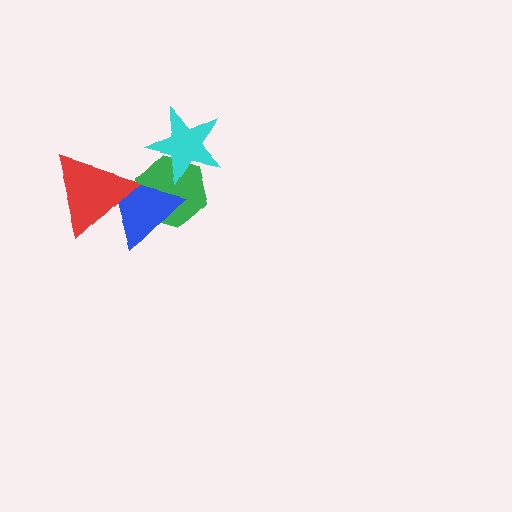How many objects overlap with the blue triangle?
3 objects overlap with the blue triangle.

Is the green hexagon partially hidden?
Yes, it is partially covered by another shape.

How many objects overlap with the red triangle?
1 object overlaps with the red triangle.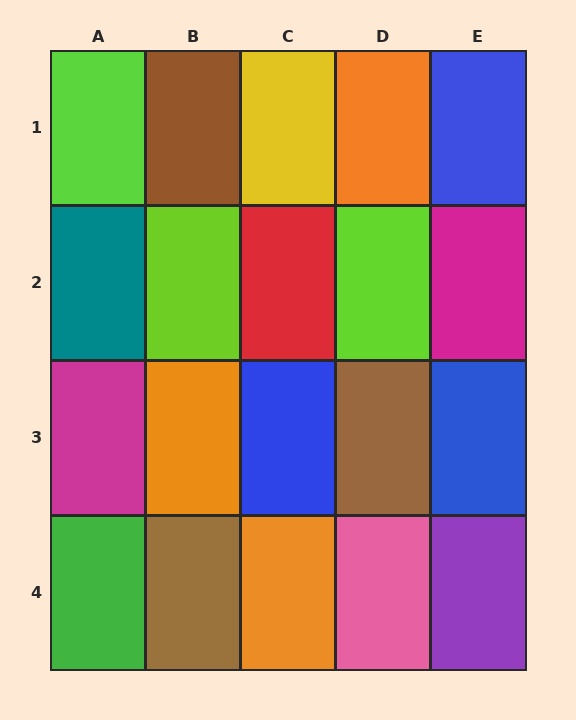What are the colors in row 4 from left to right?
Green, brown, orange, pink, purple.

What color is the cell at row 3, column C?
Blue.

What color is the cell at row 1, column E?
Blue.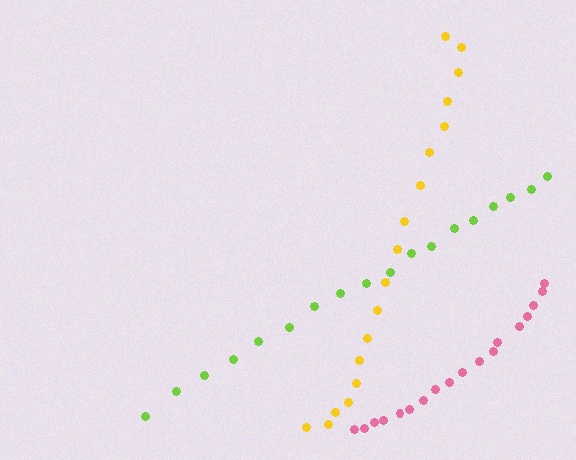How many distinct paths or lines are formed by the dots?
There are 3 distinct paths.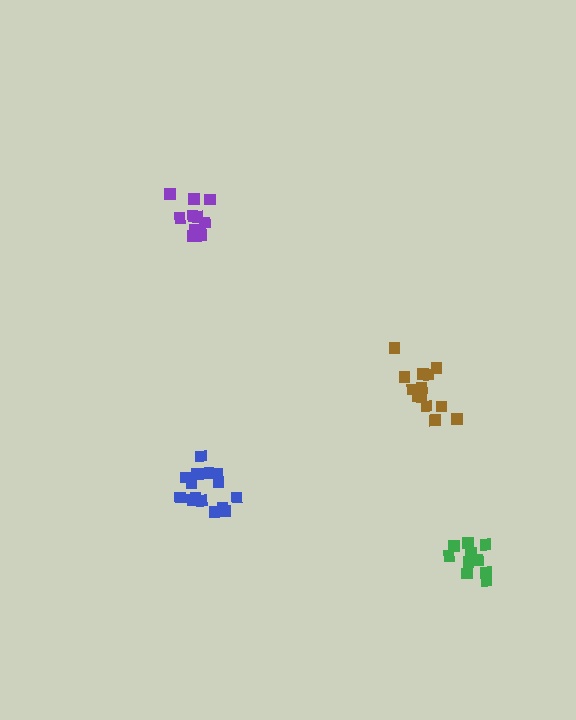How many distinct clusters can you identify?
There are 4 distinct clusters.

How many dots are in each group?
Group 1: 15 dots, Group 2: 13 dots, Group 3: 12 dots, Group 4: 10 dots (50 total).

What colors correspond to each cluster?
The clusters are colored: blue, brown, purple, green.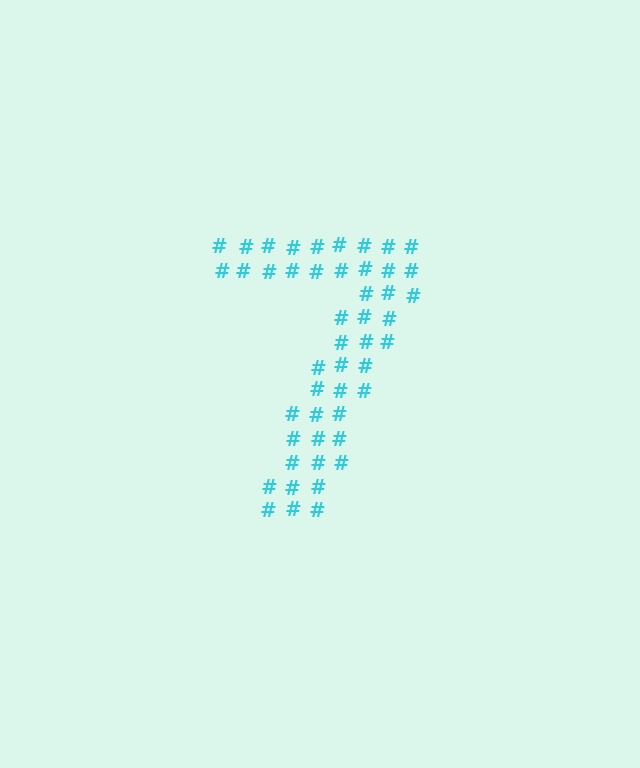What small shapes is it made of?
It is made of small hash symbols.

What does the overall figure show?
The overall figure shows the digit 7.